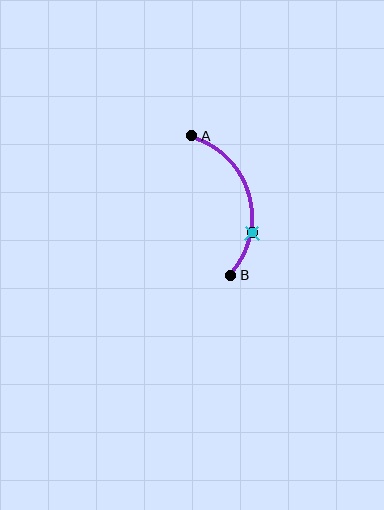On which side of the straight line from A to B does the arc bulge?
The arc bulges to the right of the straight line connecting A and B.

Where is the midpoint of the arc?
The arc midpoint is the point on the curve farthest from the straight line joining A and B. It sits to the right of that line.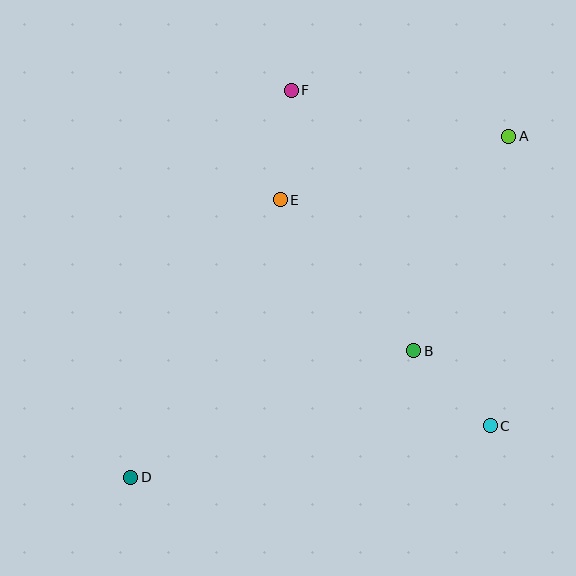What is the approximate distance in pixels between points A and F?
The distance between A and F is approximately 222 pixels.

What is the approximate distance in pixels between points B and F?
The distance between B and F is approximately 288 pixels.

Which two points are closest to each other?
Points B and C are closest to each other.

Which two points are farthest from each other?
Points A and D are farthest from each other.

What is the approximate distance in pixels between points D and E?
The distance between D and E is approximately 315 pixels.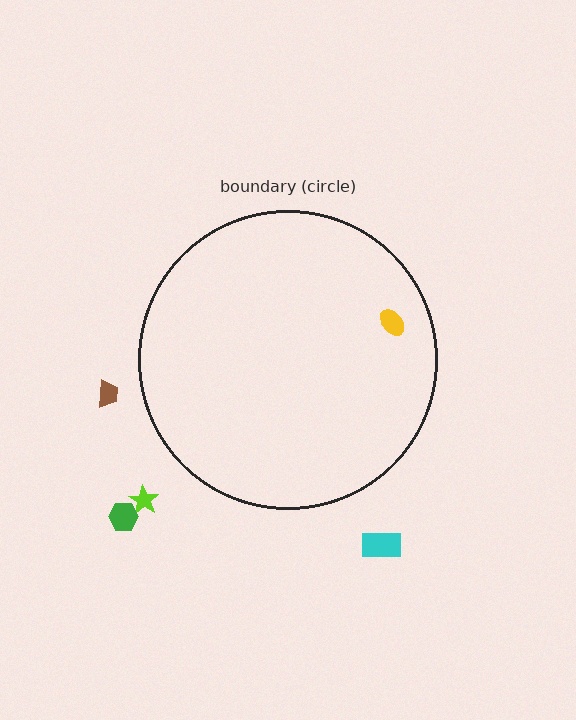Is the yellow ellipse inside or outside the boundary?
Inside.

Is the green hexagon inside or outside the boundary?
Outside.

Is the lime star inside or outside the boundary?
Outside.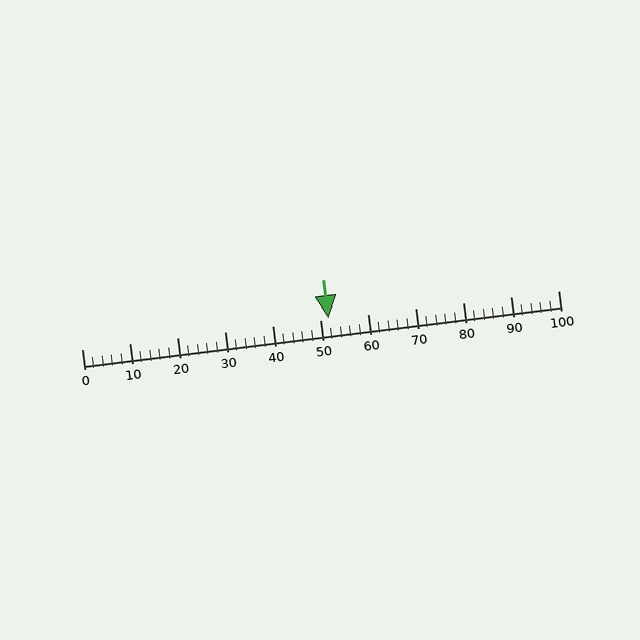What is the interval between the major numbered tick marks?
The major tick marks are spaced 10 units apart.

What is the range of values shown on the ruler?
The ruler shows values from 0 to 100.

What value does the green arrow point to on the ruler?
The green arrow points to approximately 52.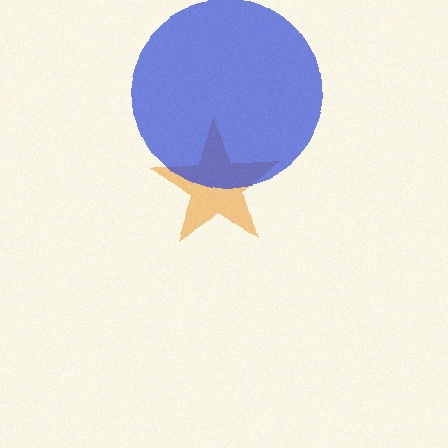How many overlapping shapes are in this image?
There are 2 overlapping shapes in the image.